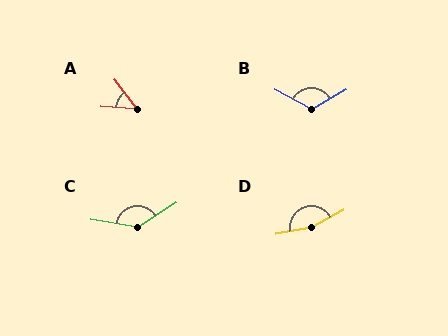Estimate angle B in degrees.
Approximately 122 degrees.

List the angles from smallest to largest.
A (49°), B (122°), C (139°), D (162°).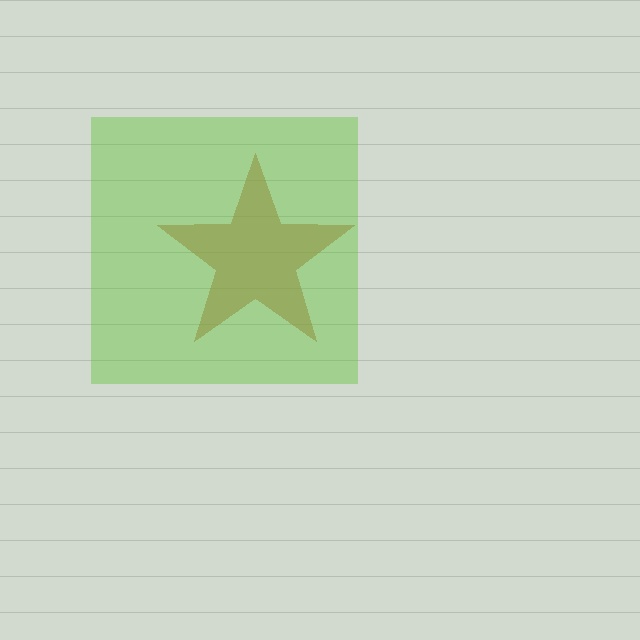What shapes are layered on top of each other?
The layered shapes are: a brown star, a lime square.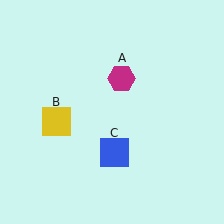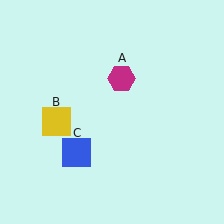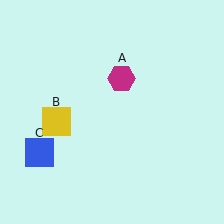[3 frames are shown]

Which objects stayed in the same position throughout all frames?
Magenta hexagon (object A) and yellow square (object B) remained stationary.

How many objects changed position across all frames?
1 object changed position: blue square (object C).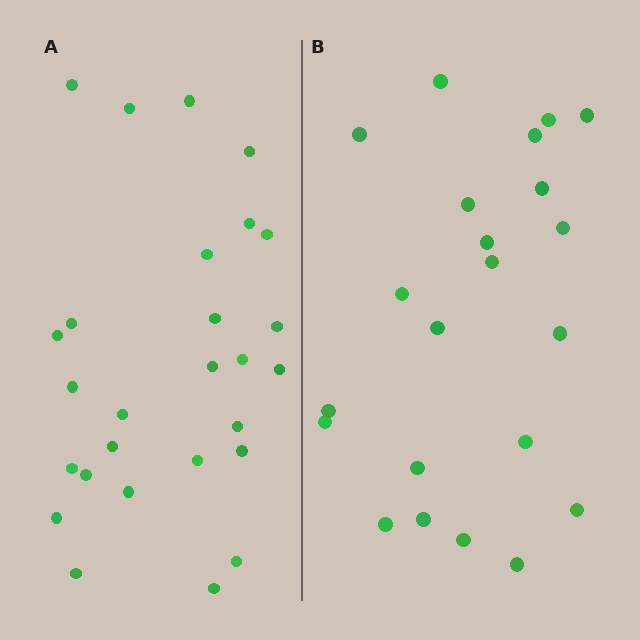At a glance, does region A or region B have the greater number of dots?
Region A (the left region) has more dots.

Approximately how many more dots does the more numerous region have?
Region A has about 5 more dots than region B.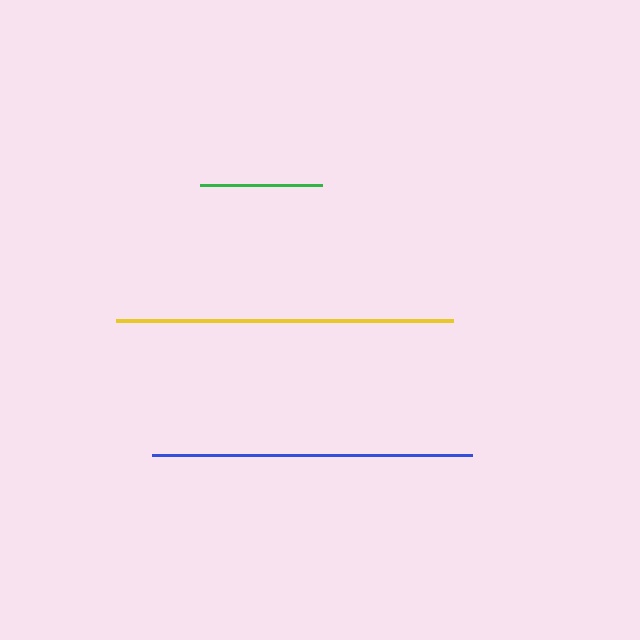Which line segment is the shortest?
The green line is the shortest at approximately 122 pixels.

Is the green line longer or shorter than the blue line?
The blue line is longer than the green line.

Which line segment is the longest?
The yellow line is the longest at approximately 337 pixels.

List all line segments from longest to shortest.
From longest to shortest: yellow, blue, green.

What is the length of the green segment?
The green segment is approximately 122 pixels long.